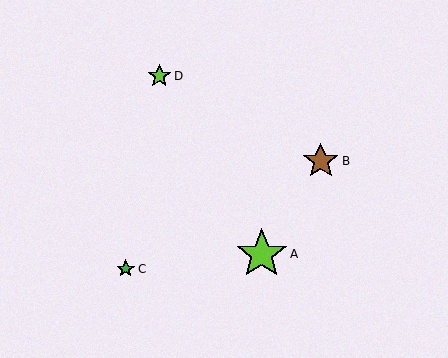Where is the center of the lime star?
The center of the lime star is at (159, 76).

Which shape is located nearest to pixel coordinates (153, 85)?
The lime star (labeled D) at (159, 76) is nearest to that location.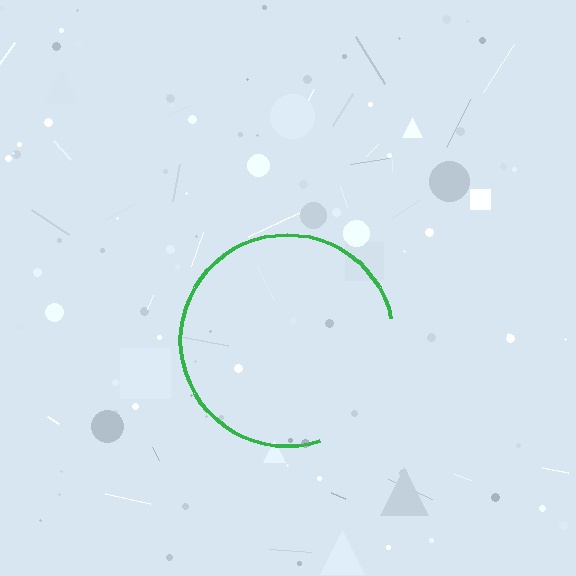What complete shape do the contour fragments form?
The contour fragments form a circle.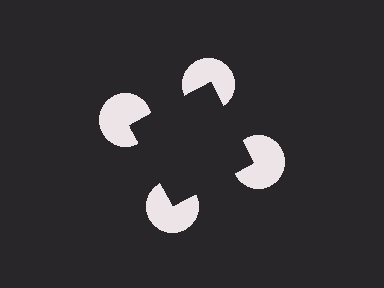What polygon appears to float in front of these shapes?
An illusory square — its edges are inferred from the aligned wedge cuts in the pac-man discs, not physically drawn.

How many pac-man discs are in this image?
There are 4 — one at each vertex of the illusory square.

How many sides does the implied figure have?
4 sides.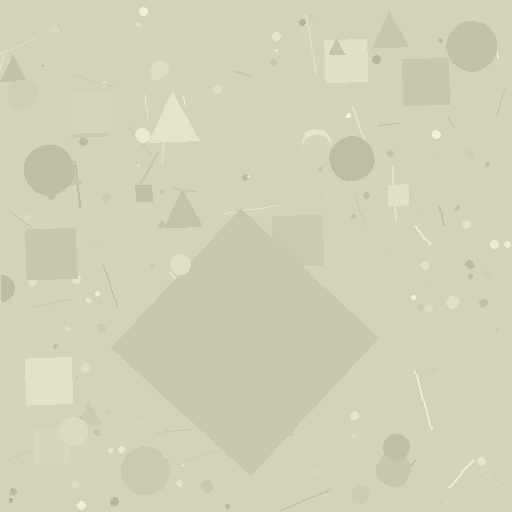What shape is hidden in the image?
A diamond is hidden in the image.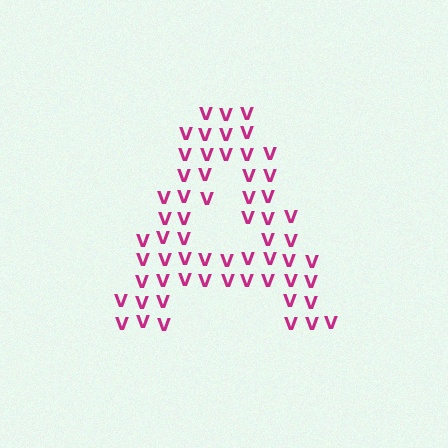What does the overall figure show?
The overall figure shows the letter A.